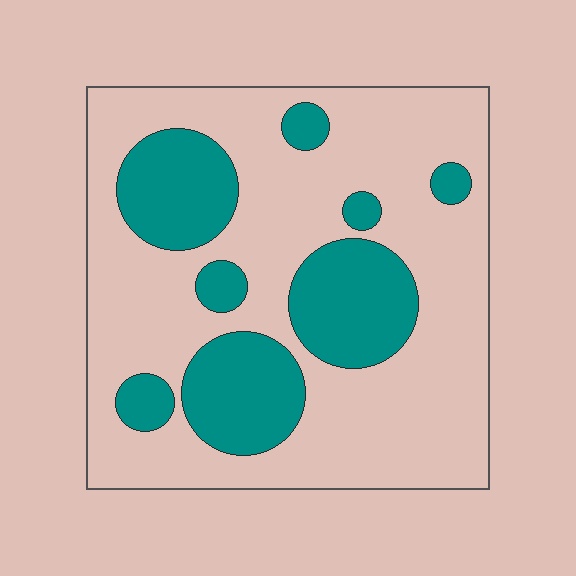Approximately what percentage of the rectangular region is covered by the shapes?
Approximately 30%.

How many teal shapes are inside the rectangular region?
8.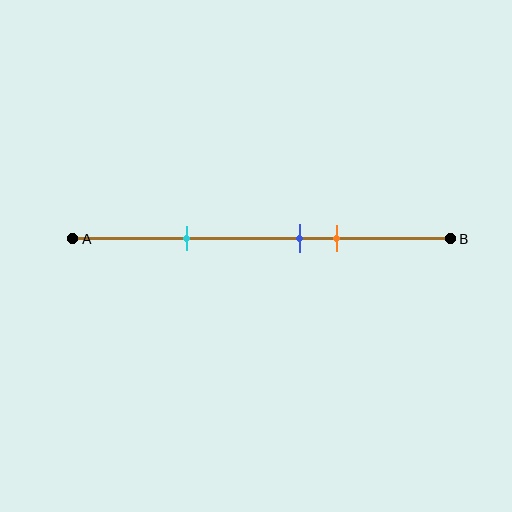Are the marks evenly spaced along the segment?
No, the marks are not evenly spaced.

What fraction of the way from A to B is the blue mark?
The blue mark is approximately 60% (0.6) of the way from A to B.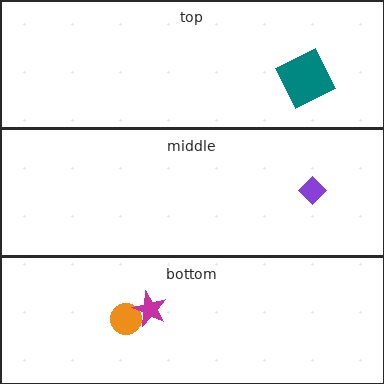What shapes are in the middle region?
The purple diamond.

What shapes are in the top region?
The teal square.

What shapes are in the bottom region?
The orange circle, the magenta star.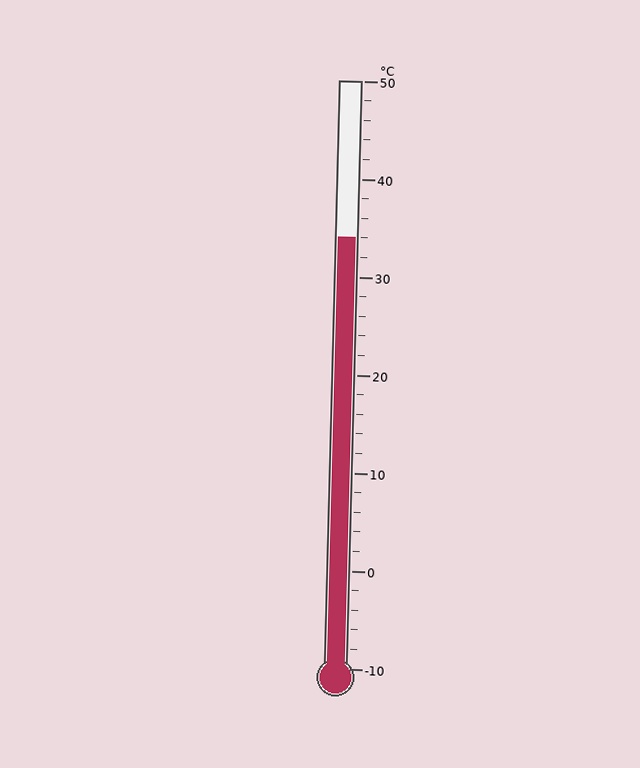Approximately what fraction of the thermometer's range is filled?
The thermometer is filled to approximately 75% of its range.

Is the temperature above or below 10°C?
The temperature is above 10°C.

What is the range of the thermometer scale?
The thermometer scale ranges from -10°C to 50°C.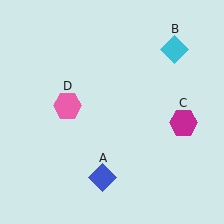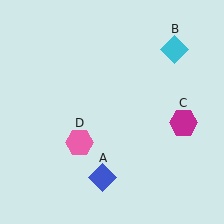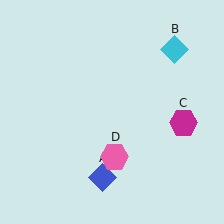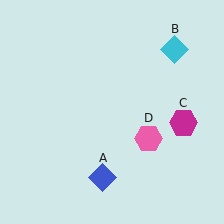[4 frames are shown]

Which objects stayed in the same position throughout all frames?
Blue diamond (object A) and cyan diamond (object B) and magenta hexagon (object C) remained stationary.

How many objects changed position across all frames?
1 object changed position: pink hexagon (object D).